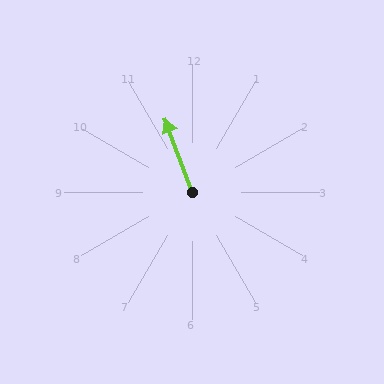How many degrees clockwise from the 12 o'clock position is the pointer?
Approximately 340 degrees.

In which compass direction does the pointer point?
North.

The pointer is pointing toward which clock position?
Roughly 11 o'clock.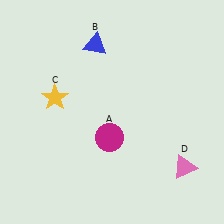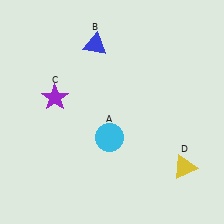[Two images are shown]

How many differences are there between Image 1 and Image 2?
There are 3 differences between the two images.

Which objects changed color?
A changed from magenta to cyan. C changed from yellow to purple. D changed from pink to yellow.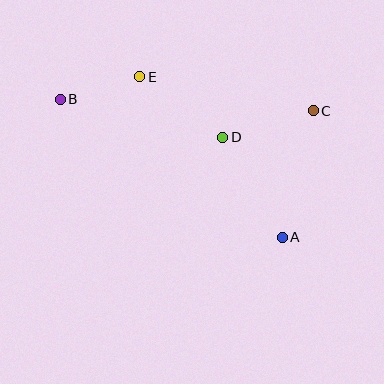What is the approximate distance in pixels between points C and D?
The distance between C and D is approximately 94 pixels.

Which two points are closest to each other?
Points B and E are closest to each other.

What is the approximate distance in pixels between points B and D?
The distance between B and D is approximately 167 pixels.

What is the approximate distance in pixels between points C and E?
The distance between C and E is approximately 177 pixels.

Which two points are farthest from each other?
Points A and B are farthest from each other.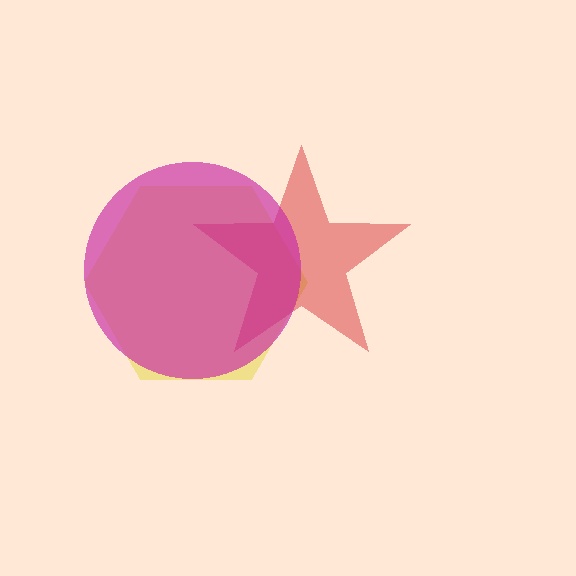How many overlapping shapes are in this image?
There are 3 overlapping shapes in the image.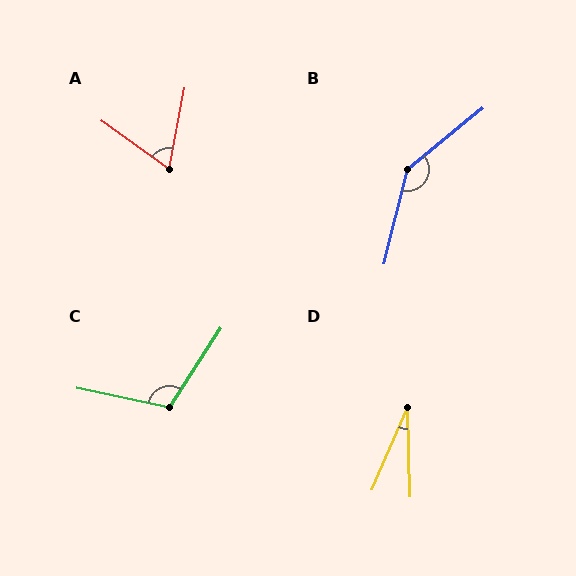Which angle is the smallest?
D, at approximately 25 degrees.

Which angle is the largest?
B, at approximately 143 degrees.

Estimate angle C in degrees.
Approximately 111 degrees.